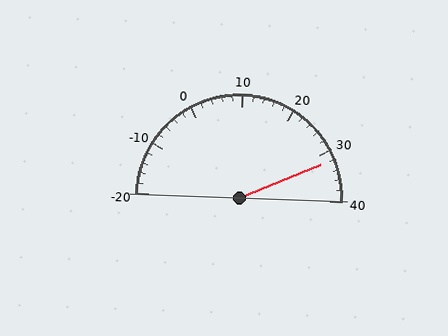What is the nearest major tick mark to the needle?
The nearest major tick mark is 30.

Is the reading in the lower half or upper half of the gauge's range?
The reading is in the upper half of the range (-20 to 40).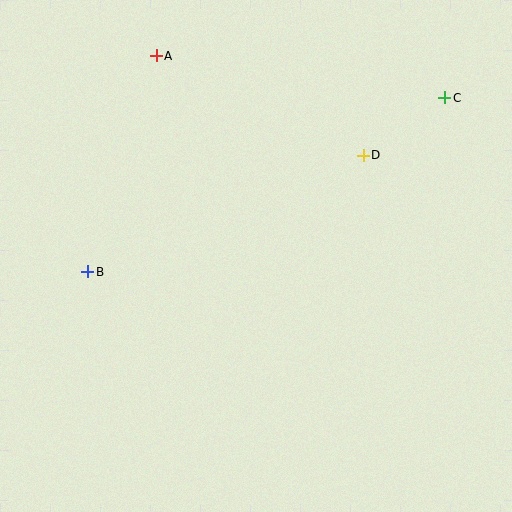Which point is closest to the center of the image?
Point D at (363, 155) is closest to the center.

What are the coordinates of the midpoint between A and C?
The midpoint between A and C is at (300, 77).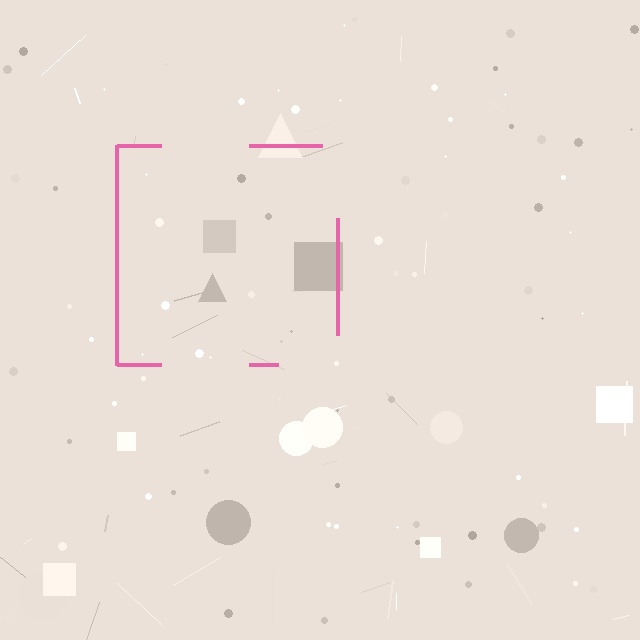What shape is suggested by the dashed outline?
The dashed outline suggests a square.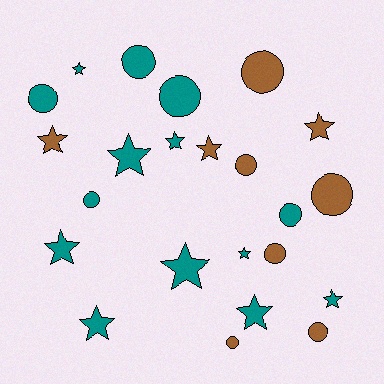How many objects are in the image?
There are 23 objects.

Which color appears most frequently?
Teal, with 14 objects.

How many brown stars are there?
There are 3 brown stars.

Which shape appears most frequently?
Star, with 12 objects.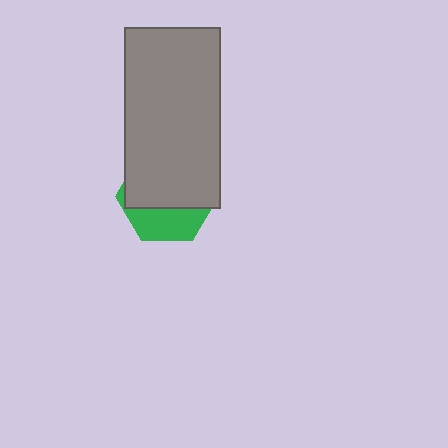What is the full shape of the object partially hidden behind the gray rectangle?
The partially hidden object is a green hexagon.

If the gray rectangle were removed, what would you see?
You would see the complete green hexagon.